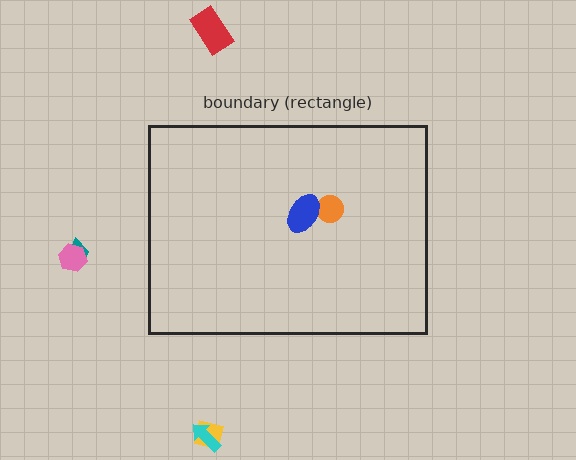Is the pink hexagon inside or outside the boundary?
Outside.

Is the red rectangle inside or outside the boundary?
Outside.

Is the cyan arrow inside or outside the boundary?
Outside.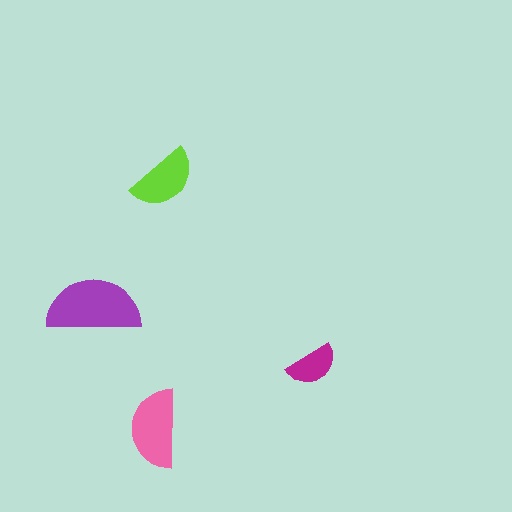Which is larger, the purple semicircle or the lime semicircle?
The purple one.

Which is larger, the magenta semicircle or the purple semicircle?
The purple one.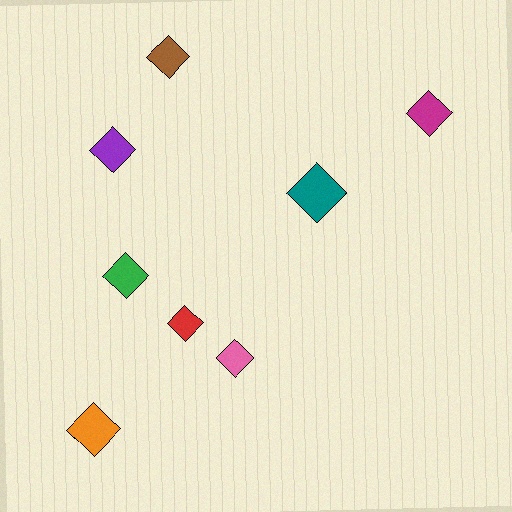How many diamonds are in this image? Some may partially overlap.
There are 8 diamonds.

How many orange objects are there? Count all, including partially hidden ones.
There is 1 orange object.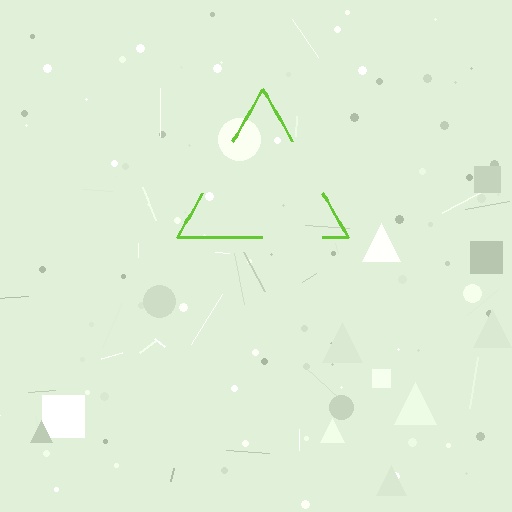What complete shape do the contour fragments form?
The contour fragments form a triangle.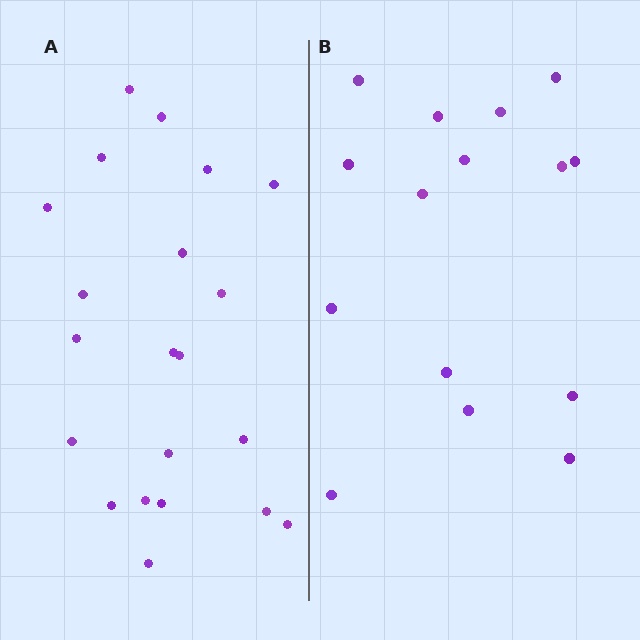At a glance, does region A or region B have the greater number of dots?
Region A (the left region) has more dots.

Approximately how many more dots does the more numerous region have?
Region A has about 6 more dots than region B.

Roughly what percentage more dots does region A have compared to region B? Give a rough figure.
About 40% more.